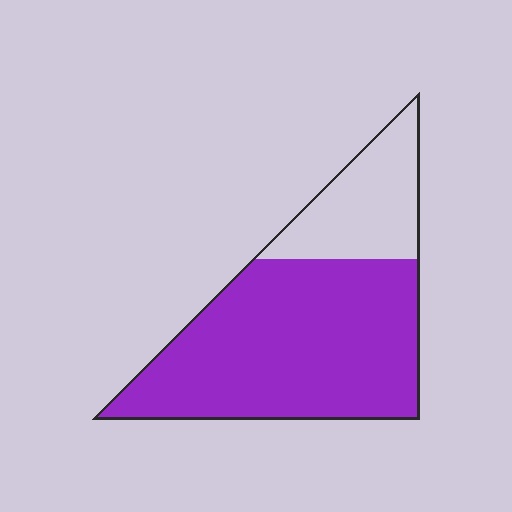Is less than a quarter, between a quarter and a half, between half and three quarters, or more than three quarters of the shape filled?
Between half and three quarters.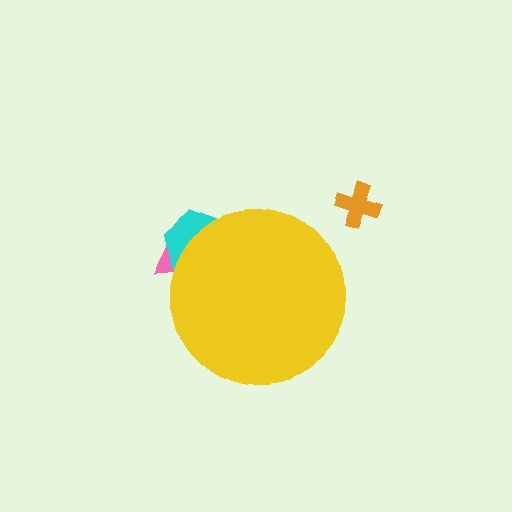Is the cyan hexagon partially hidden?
Yes, the cyan hexagon is partially hidden behind the yellow circle.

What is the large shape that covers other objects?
A yellow circle.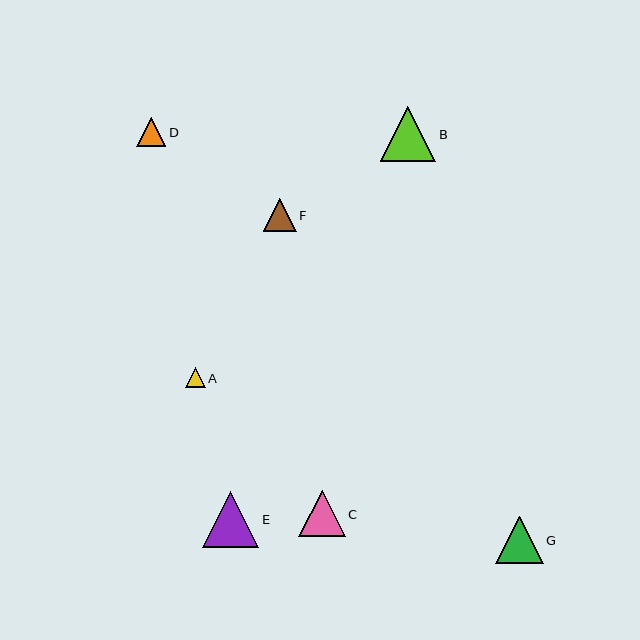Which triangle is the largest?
Triangle E is the largest with a size of approximately 56 pixels.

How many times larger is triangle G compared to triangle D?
Triangle G is approximately 1.6 times the size of triangle D.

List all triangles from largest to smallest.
From largest to smallest: E, B, G, C, F, D, A.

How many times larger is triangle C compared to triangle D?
Triangle C is approximately 1.6 times the size of triangle D.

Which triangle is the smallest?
Triangle A is the smallest with a size of approximately 20 pixels.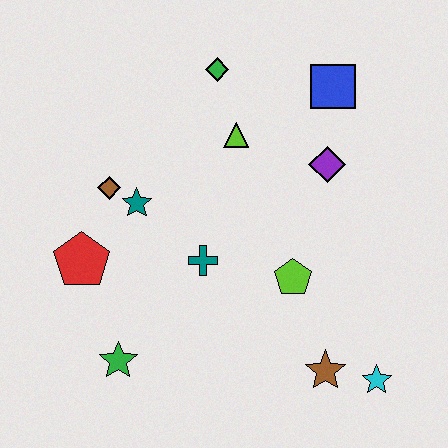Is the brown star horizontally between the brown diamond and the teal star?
No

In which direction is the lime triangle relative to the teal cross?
The lime triangle is above the teal cross.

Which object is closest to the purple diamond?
The blue square is closest to the purple diamond.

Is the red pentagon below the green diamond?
Yes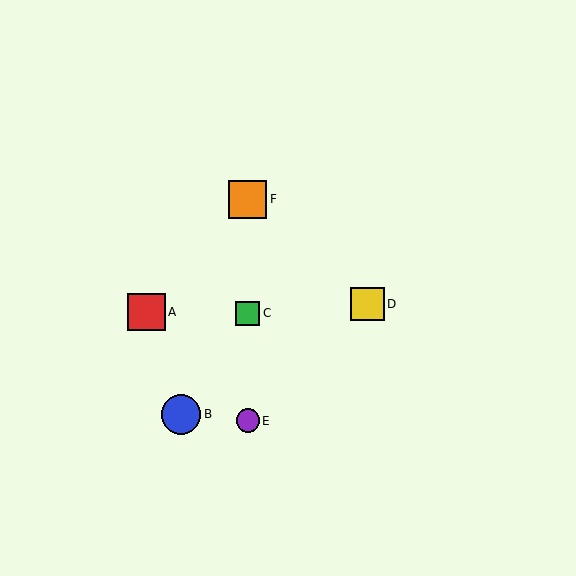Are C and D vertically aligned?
No, C is at x≈248 and D is at x≈367.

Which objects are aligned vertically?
Objects C, E, F are aligned vertically.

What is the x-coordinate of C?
Object C is at x≈248.